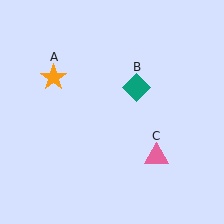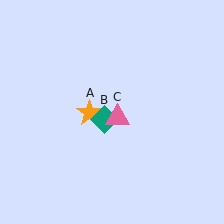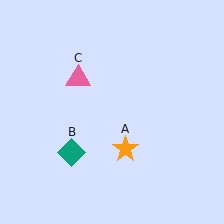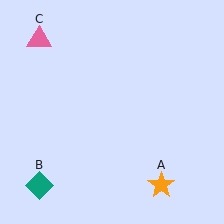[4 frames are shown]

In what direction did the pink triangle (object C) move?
The pink triangle (object C) moved up and to the left.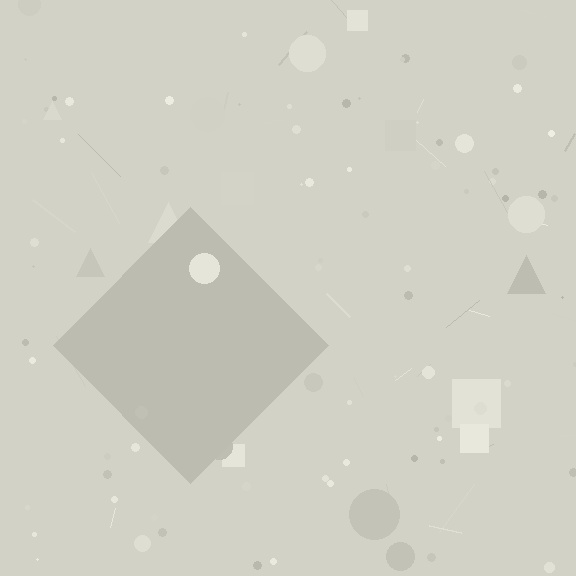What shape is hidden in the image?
A diamond is hidden in the image.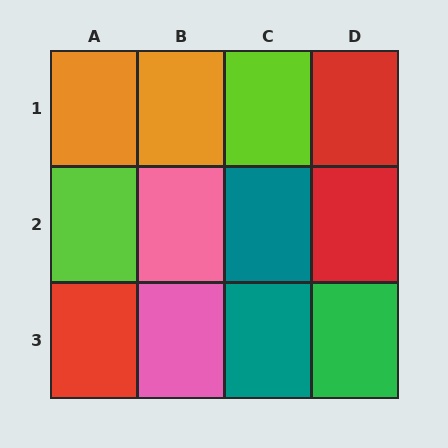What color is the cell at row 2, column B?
Pink.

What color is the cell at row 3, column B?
Pink.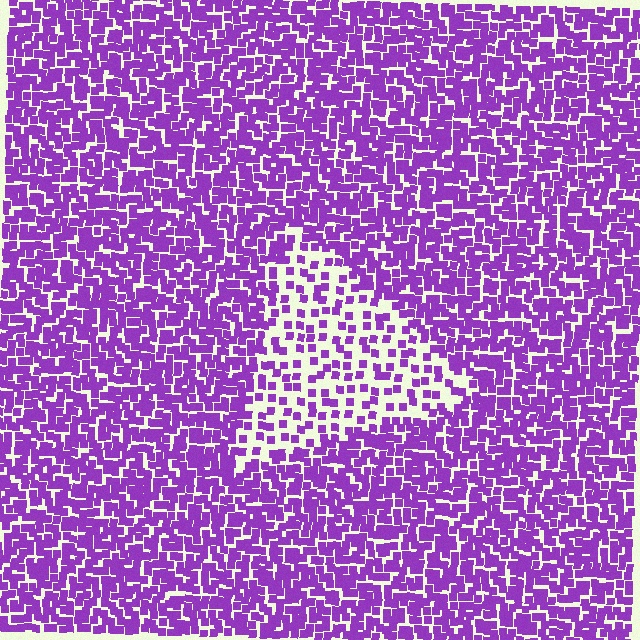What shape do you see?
I see a triangle.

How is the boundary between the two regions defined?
The boundary is defined by a change in element density (approximately 2.4x ratio). All elements are the same color, size, and shape.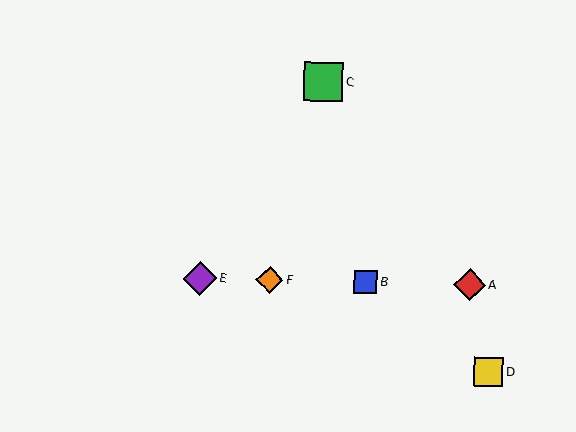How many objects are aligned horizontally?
4 objects (A, B, E, F) are aligned horizontally.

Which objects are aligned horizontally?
Objects A, B, E, F are aligned horizontally.